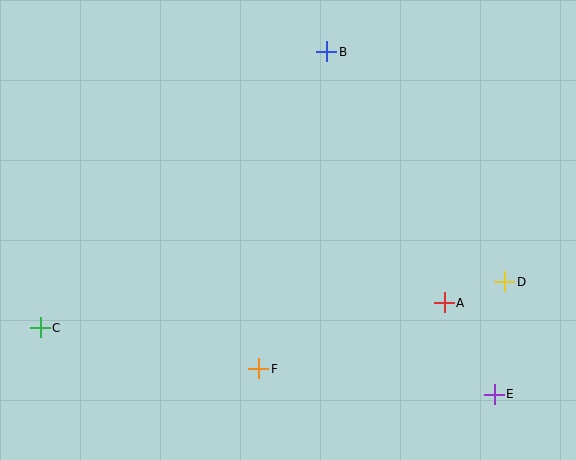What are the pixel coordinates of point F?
Point F is at (259, 369).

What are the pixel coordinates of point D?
Point D is at (505, 282).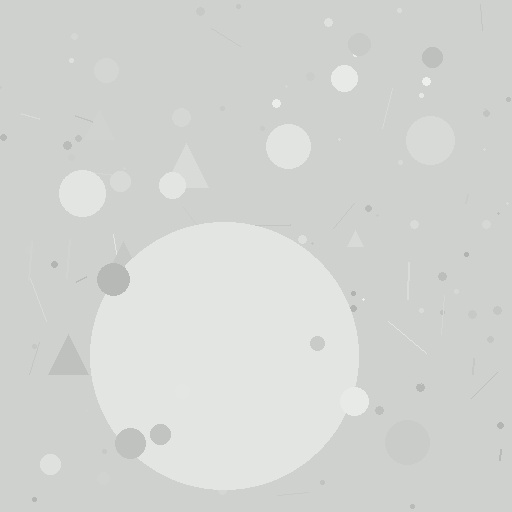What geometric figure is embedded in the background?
A circle is embedded in the background.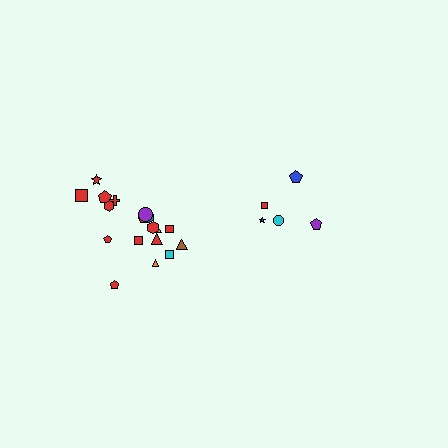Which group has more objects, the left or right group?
The left group.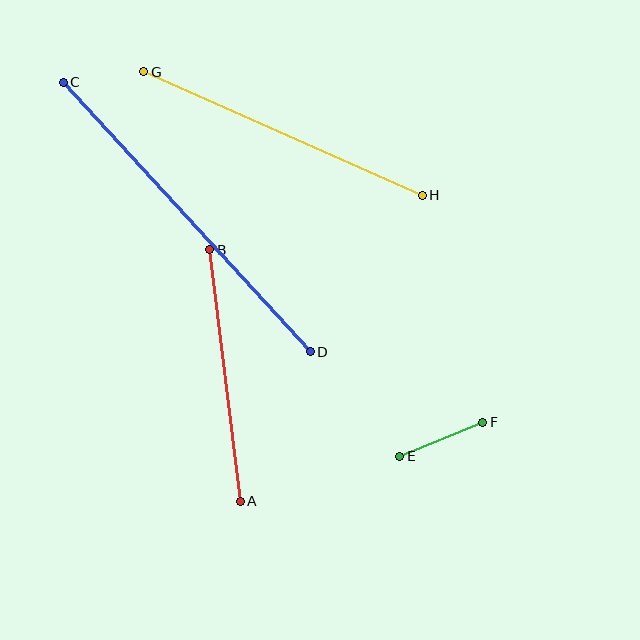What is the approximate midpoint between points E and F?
The midpoint is at approximately (441, 439) pixels.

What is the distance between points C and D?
The distance is approximately 365 pixels.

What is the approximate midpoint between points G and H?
The midpoint is at approximately (283, 134) pixels.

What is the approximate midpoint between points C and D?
The midpoint is at approximately (187, 217) pixels.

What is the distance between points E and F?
The distance is approximately 90 pixels.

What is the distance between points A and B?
The distance is approximately 253 pixels.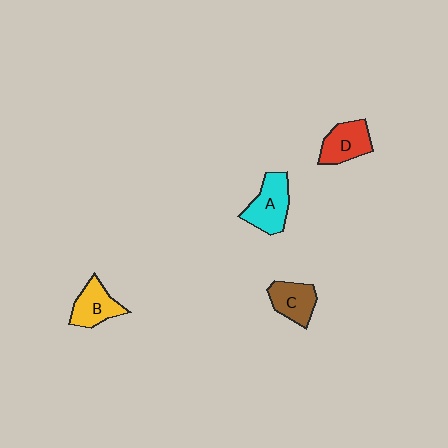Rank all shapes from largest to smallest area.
From largest to smallest: A (cyan), D (red), B (yellow), C (brown).